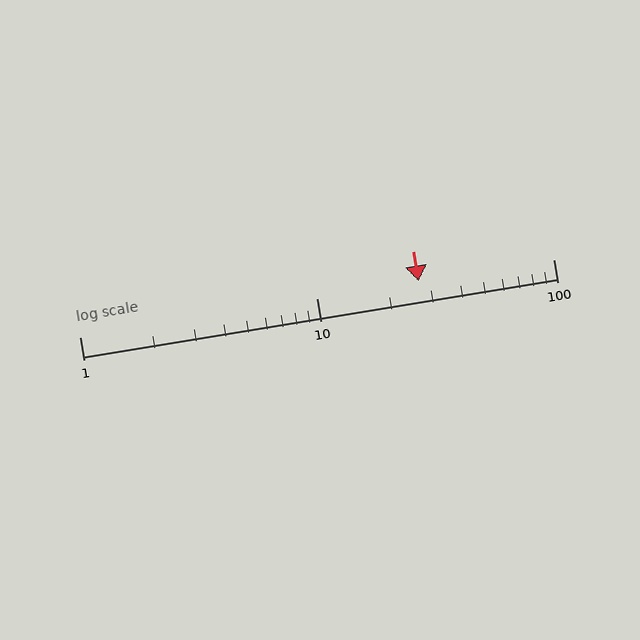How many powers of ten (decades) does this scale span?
The scale spans 2 decades, from 1 to 100.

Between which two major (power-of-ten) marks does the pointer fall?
The pointer is between 10 and 100.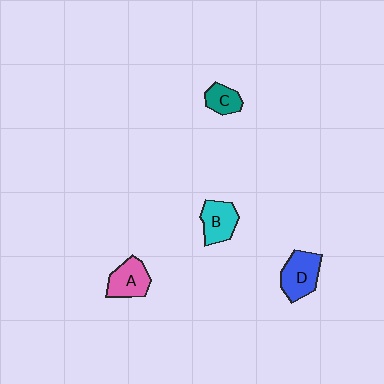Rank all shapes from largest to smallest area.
From largest to smallest: D (blue), A (pink), B (cyan), C (teal).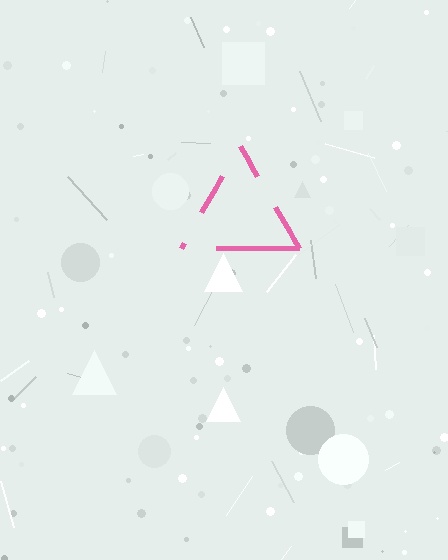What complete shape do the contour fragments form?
The contour fragments form a triangle.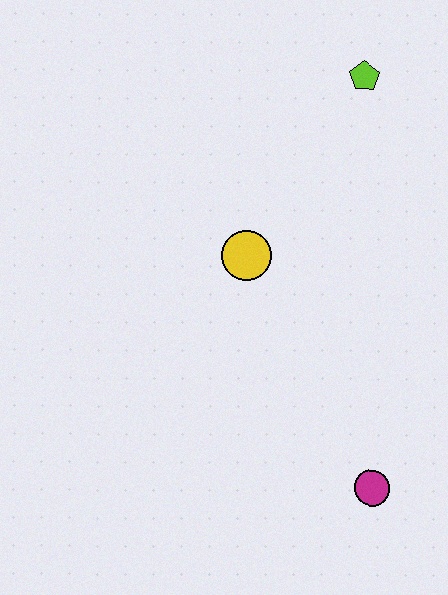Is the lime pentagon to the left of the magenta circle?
Yes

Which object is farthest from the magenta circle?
The lime pentagon is farthest from the magenta circle.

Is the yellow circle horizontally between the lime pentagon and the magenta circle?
No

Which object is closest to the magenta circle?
The yellow circle is closest to the magenta circle.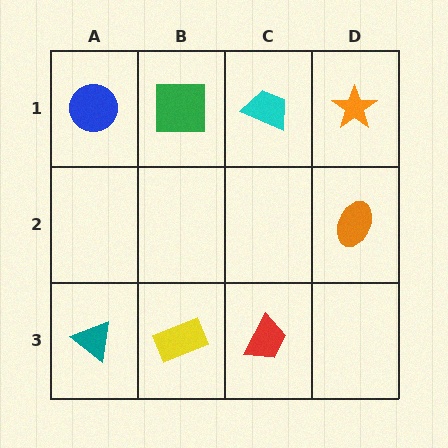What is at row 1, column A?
A blue circle.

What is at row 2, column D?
An orange ellipse.